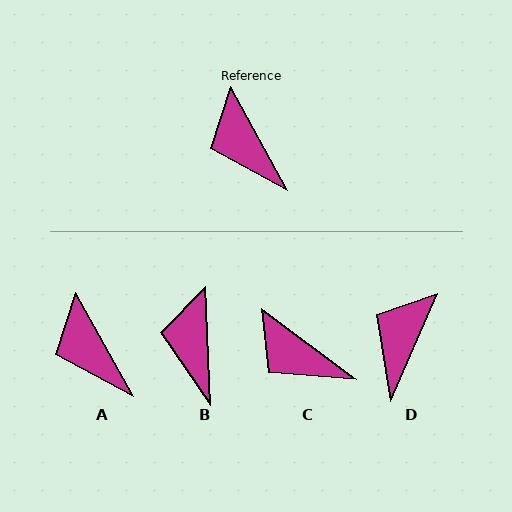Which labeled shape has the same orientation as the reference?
A.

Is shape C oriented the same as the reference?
No, it is off by about 24 degrees.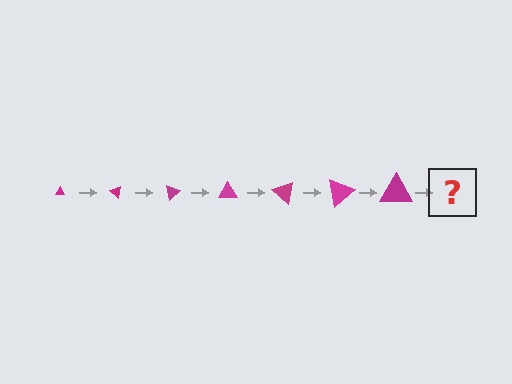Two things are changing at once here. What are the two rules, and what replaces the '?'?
The two rules are that the triangle grows larger each step and it rotates 40 degrees each step. The '?' should be a triangle, larger than the previous one and rotated 280 degrees from the start.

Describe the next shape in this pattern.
It should be a triangle, larger than the previous one and rotated 280 degrees from the start.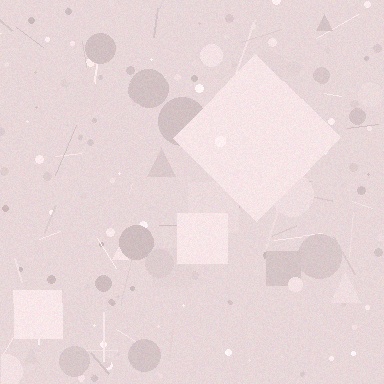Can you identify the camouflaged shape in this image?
The camouflaged shape is a diamond.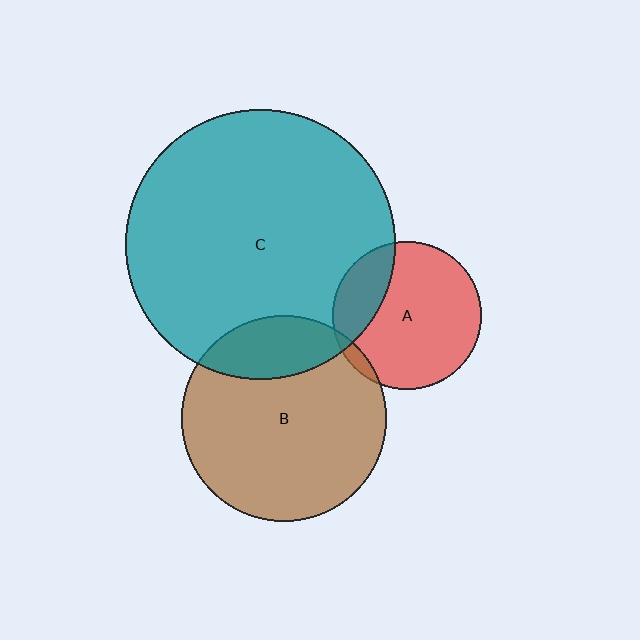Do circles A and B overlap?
Yes.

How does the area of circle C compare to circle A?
Approximately 3.3 times.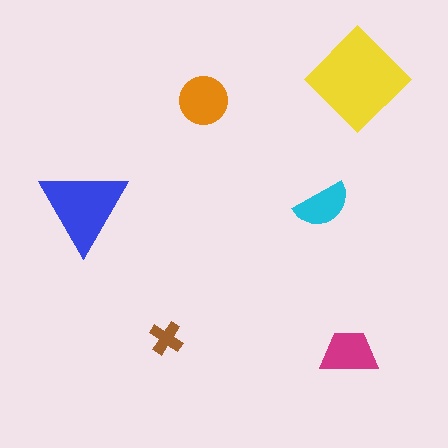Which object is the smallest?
The brown cross.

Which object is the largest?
The yellow diamond.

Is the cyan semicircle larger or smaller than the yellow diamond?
Smaller.